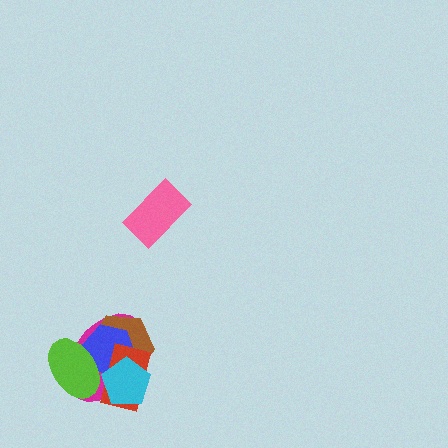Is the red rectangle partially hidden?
Yes, it is partially covered by another shape.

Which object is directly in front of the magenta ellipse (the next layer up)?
The brown hexagon is directly in front of the magenta ellipse.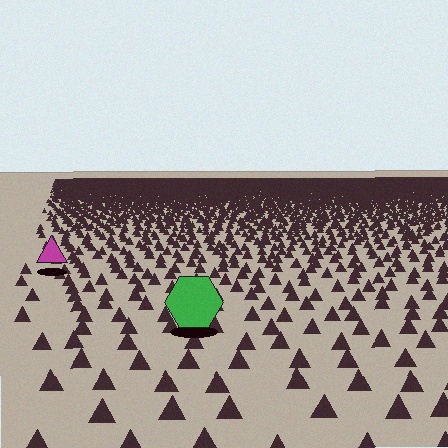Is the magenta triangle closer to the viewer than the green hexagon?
No. The green hexagon is closer — you can tell from the texture gradient: the ground texture is coarser near it.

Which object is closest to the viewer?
The green hexagon is closest. The texture marks near it are larger and more spread out.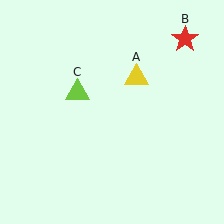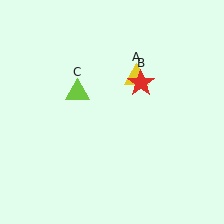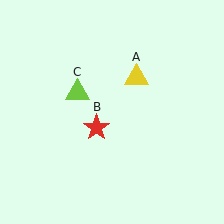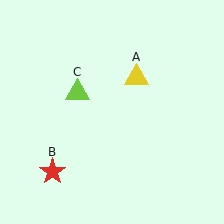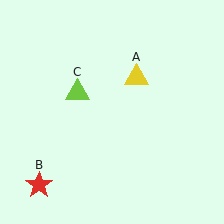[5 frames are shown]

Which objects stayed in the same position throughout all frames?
Yellow triangle (object A) and lime triangle (object C) remained stationary.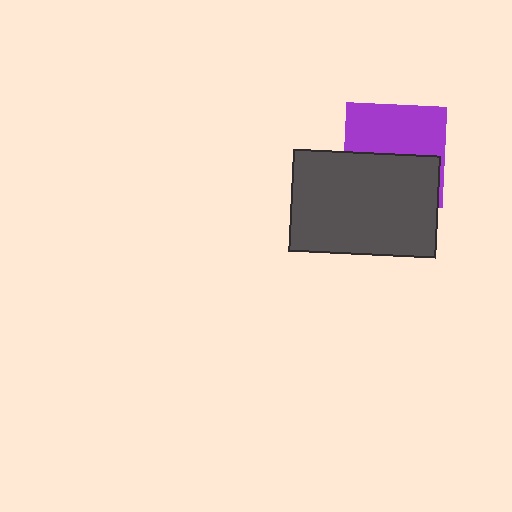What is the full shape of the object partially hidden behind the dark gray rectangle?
The partially hidden object is a purple square.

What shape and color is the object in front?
The object in front is a dark gray rectangle.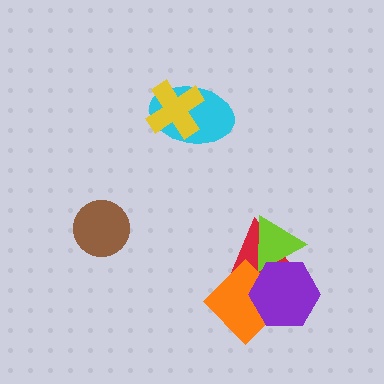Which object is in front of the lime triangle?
The purple hexagon is in front of the lime triangle.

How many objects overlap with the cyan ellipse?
1 object overlaps with the cyan ellipse.